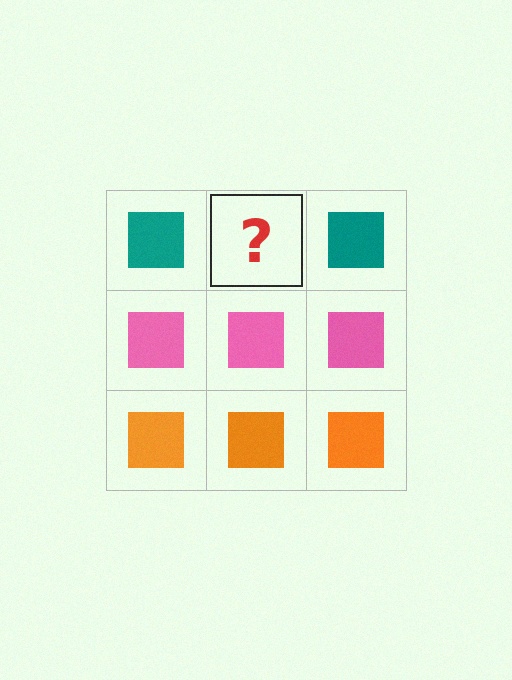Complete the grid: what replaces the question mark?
The question mark should be replaced with a teal square.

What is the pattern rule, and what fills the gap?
The rule is that each row has a consistent color. The gap should be filled with a teal square.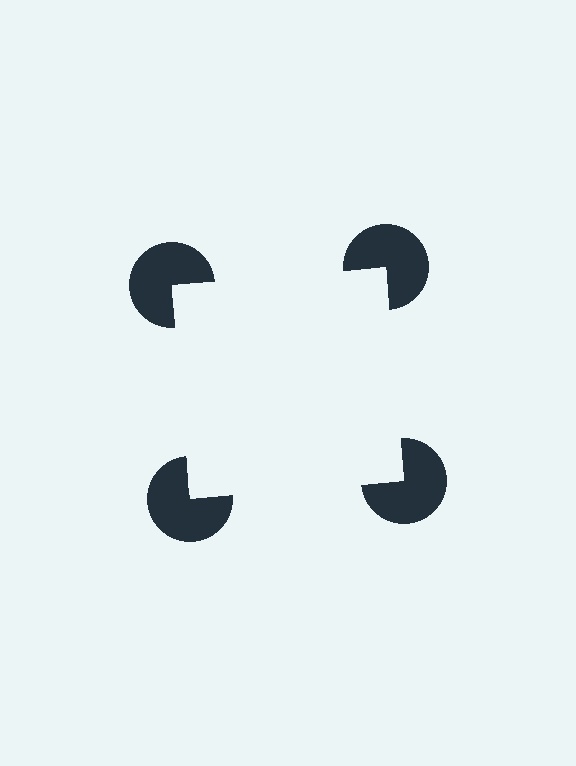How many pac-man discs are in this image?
There are 4 — one at each vertex of the illusory square.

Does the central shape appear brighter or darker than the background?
It typically appears slightly brighter than the background, even though no actual brightness change is drawn.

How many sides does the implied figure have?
4 sides.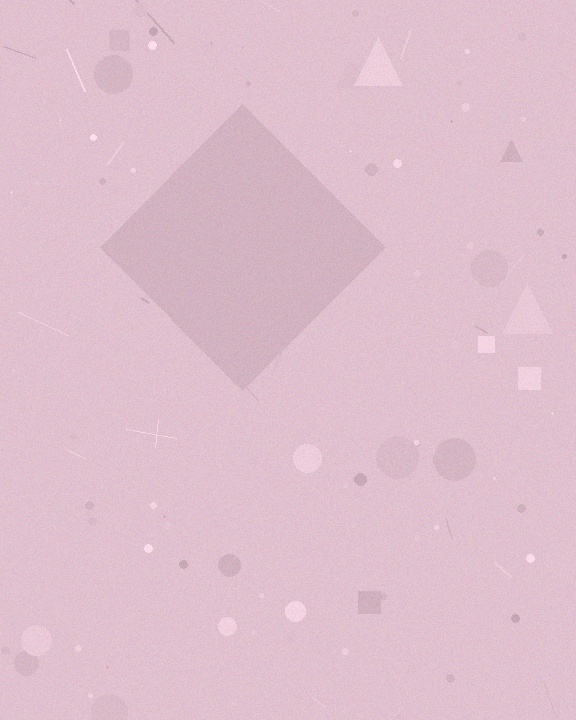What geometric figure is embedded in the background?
A diamond is embedded in the background.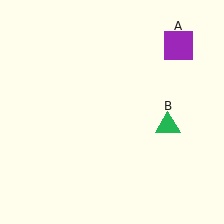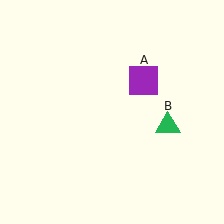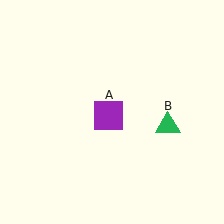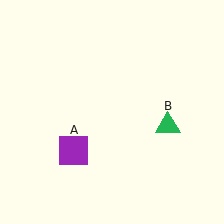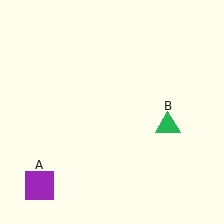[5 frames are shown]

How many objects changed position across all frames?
1 object changed position: purple square (object A).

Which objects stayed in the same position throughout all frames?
Green triangle (object B) remained stationary.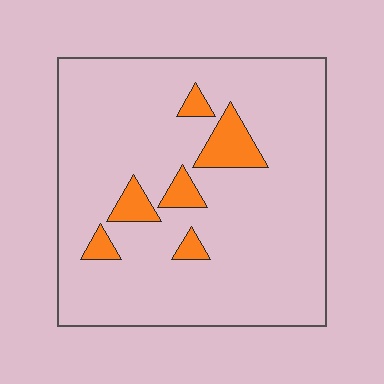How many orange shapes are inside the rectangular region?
6.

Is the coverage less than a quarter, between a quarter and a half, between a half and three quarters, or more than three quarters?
Less than a quarter.